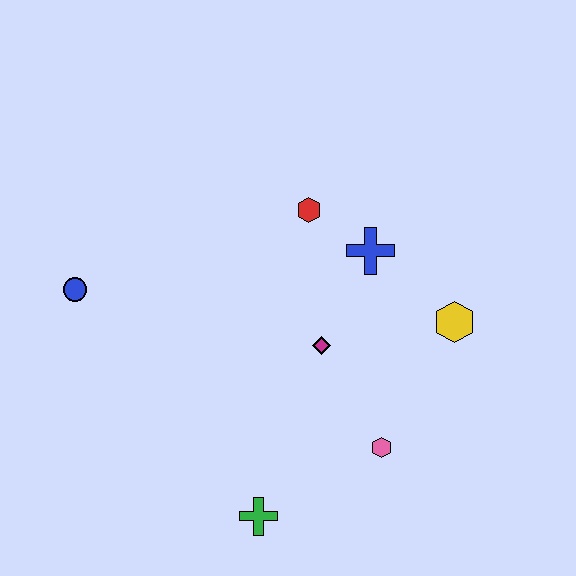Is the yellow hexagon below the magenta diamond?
No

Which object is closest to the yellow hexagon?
The blue cross is closest to the yellow hexagon.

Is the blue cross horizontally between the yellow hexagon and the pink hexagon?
No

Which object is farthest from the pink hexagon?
The blue circle is farthest from the pink hexagon.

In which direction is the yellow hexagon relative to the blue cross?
The yellow hexagon is to the right of the blue cross.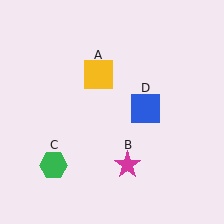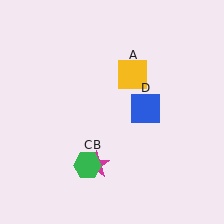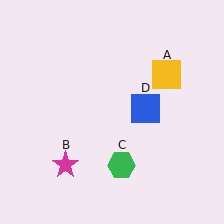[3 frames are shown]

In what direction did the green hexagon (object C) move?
The green hexagon (object C) moved right.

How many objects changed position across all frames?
3 objects changed position: yellow square (object A), magenta star (object B), green hexagon (object C).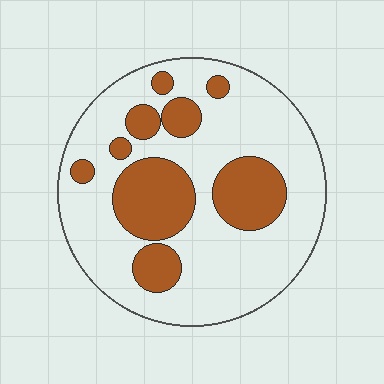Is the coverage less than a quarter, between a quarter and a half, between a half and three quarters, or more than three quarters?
Between a quarter and a half.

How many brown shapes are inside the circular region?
9.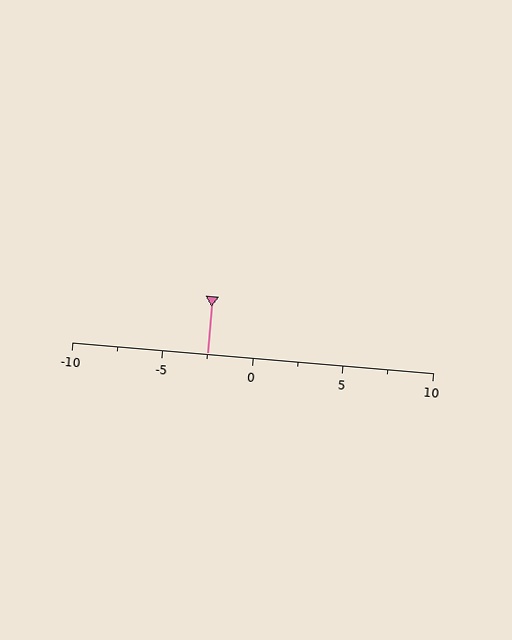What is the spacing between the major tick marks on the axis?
The major ticks are spaced 5 apart.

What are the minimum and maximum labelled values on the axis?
The axis runs from -10 to 10.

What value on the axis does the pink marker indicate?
The marker indicates approximately -2.5.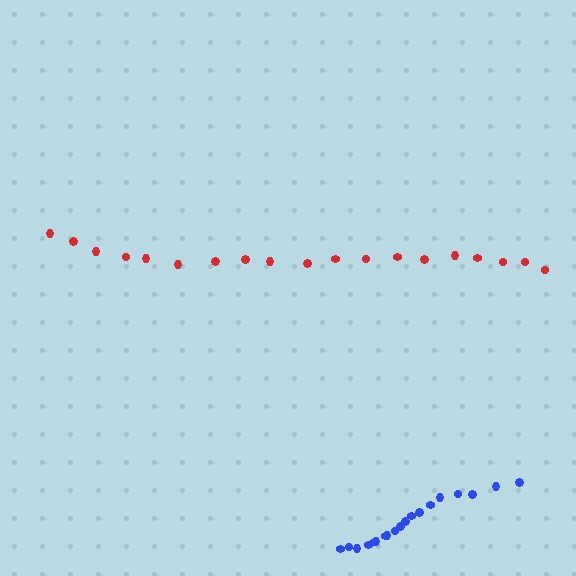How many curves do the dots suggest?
There are 2 distinct paths.